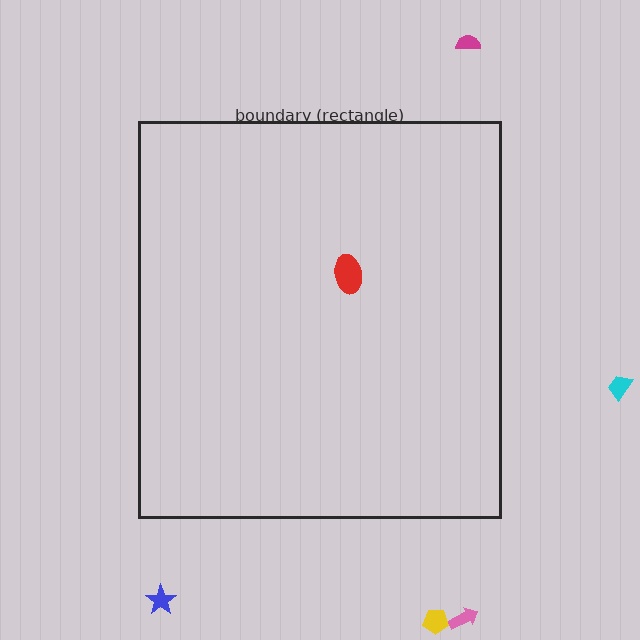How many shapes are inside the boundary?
1 inside, 5 outside.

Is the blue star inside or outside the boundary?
Outside.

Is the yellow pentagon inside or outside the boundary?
Outside.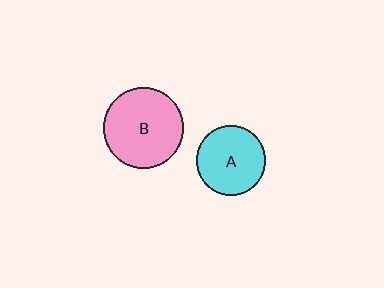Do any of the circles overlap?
No, none of the circles overlap.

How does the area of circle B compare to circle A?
Approximately 1.3 times.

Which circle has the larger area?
Circle B (pink).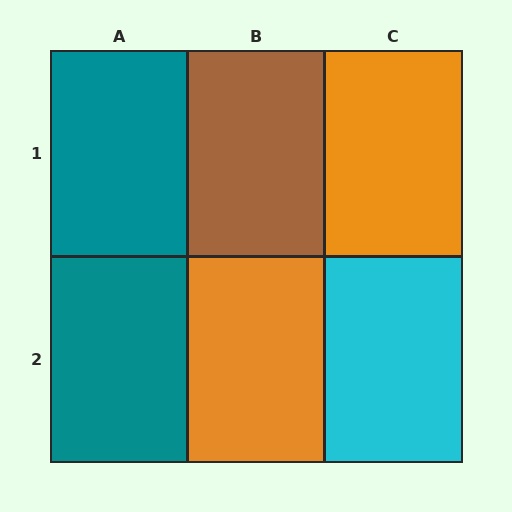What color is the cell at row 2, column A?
Teal.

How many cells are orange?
2 cells are orange.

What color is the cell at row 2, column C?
Cyan.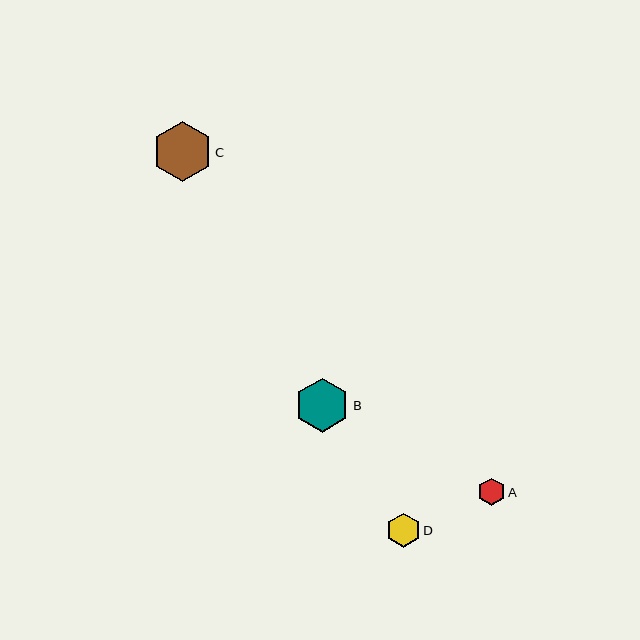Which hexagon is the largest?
Hexagon C is the largest with a size of approximately 60 pixels.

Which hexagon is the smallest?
Hexagon A is the smallest with a size of approximately 27 pixels.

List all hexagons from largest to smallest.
From largest to smallest: C, B, D, A.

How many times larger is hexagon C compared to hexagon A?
Hexagon C is approximately 2.2 times the size of hexagon A.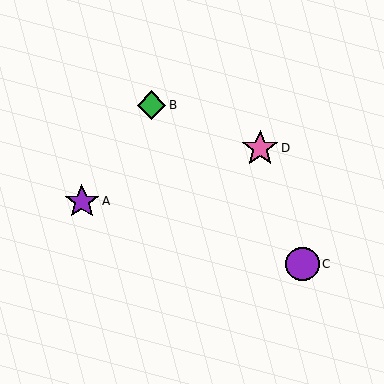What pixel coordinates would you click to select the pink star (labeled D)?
Click at (260, 148) to select the pink star D.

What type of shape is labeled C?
Shape C is a purple circle.